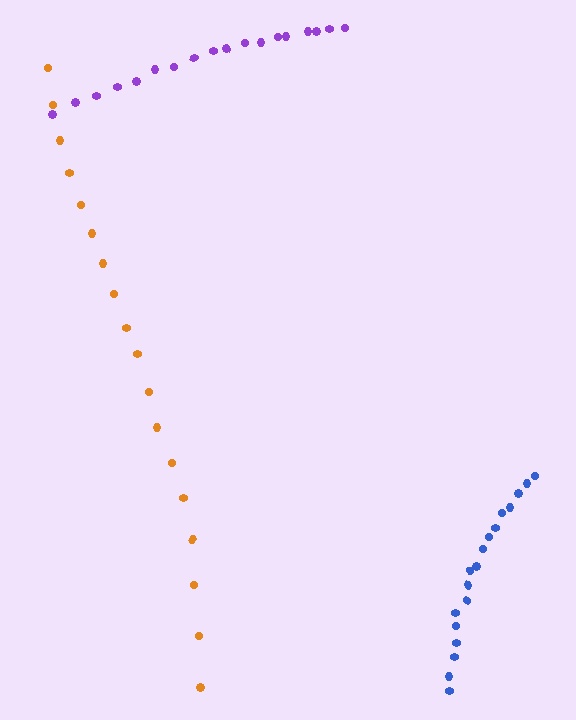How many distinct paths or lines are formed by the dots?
There are 3 distinct paths.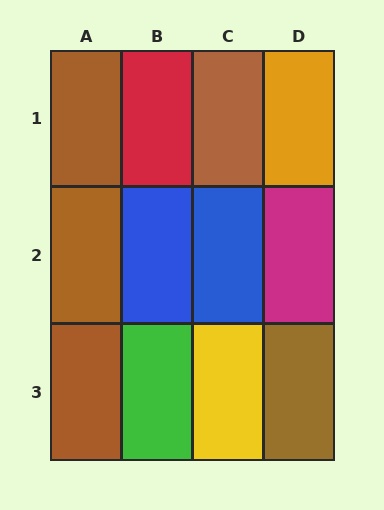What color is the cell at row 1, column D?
Orange.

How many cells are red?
1 cell is red.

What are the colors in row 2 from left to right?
Brown, blue, blue, magenta.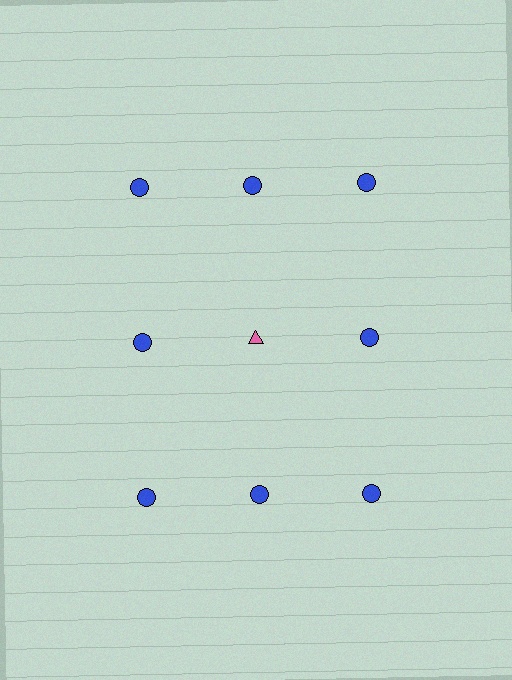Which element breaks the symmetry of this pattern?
The pink triangle in the second row, second from left column breaks the symmetry. All other shapes are blue circles.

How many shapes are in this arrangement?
There are 9 shapes arranged in a grid pattern.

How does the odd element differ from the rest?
It differs in both color (pink instead of blue) and shape (triangle instead of circle).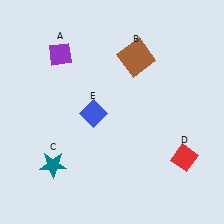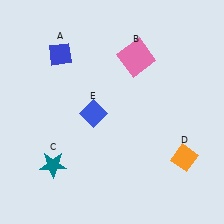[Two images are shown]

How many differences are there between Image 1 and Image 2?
There are 3 differences between the two images.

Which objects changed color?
A changed from purple to blue. B changed from brown to pink. D changed from red to orange.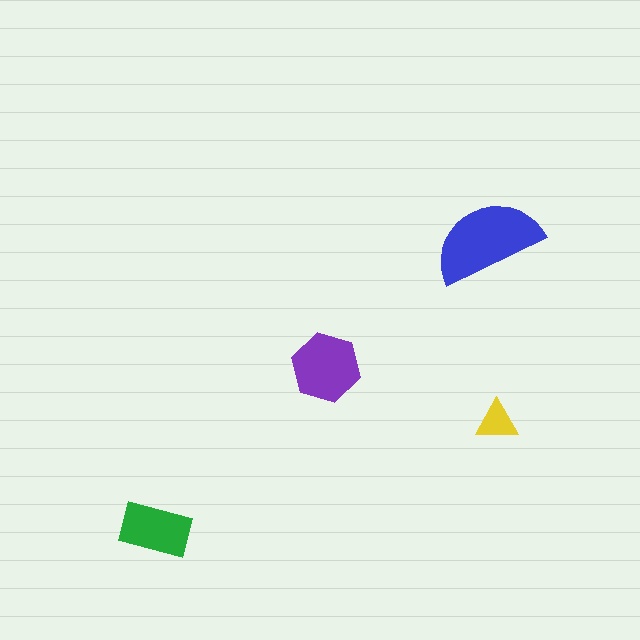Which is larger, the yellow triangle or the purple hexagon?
The purple hexagon.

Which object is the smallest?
The yellow triangle.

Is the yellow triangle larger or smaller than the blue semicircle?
Smaller.